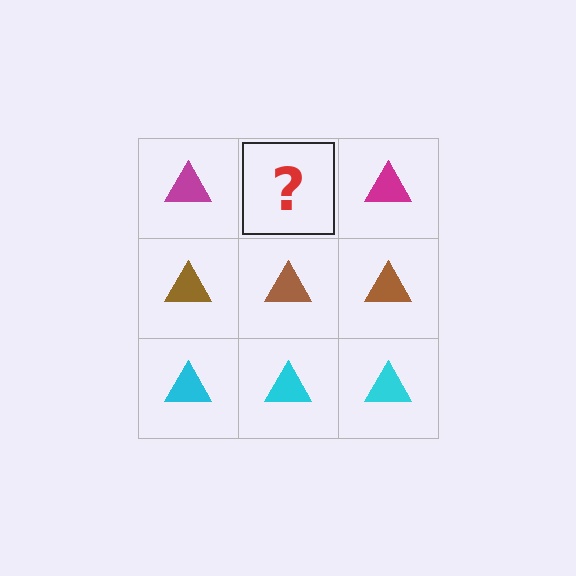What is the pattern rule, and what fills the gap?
The rule is that each row has a consistent color. The gap should be filled with a magenta triangle.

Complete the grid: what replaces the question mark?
The question mark should be replaced with a magenta triangle.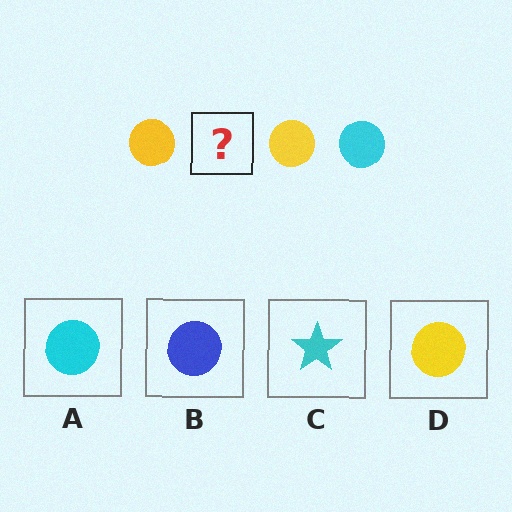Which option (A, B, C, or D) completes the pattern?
A.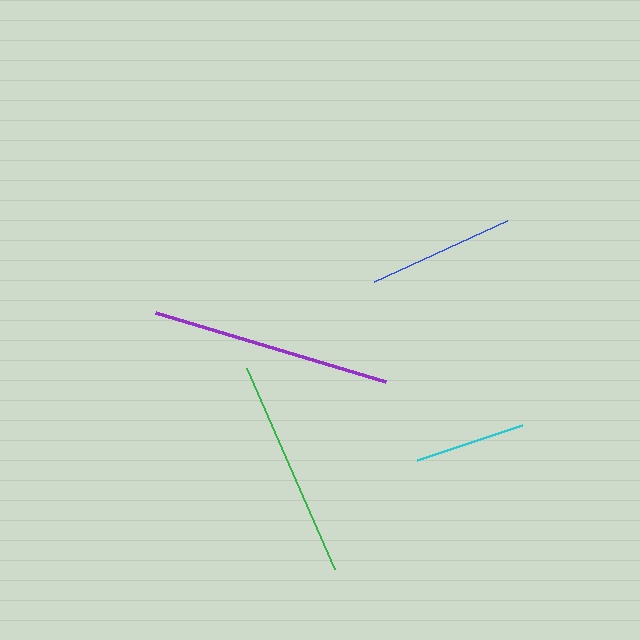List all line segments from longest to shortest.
From longest to shortest: purple, green, blue, cyan.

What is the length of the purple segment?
The purple segment is approximately 241 pixels long.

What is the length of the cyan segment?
The cyan segment is approximately 111 pixels long.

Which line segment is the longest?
The purple line is the longest at approximately 241 pixels.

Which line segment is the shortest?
The cyan line is the shortest at approximately 111 pixels.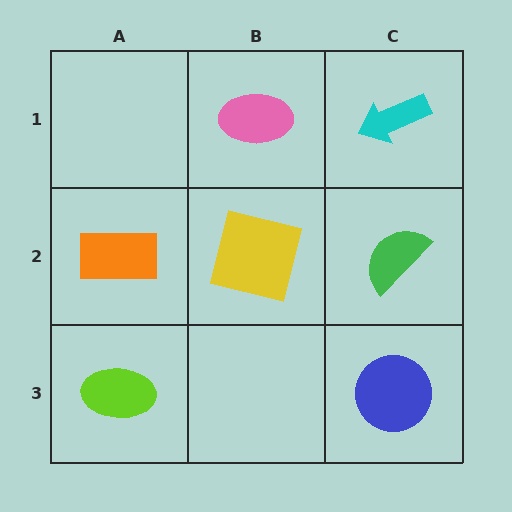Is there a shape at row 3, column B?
No, that cell is empty.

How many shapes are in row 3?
2 shapes.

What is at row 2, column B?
A yellow square.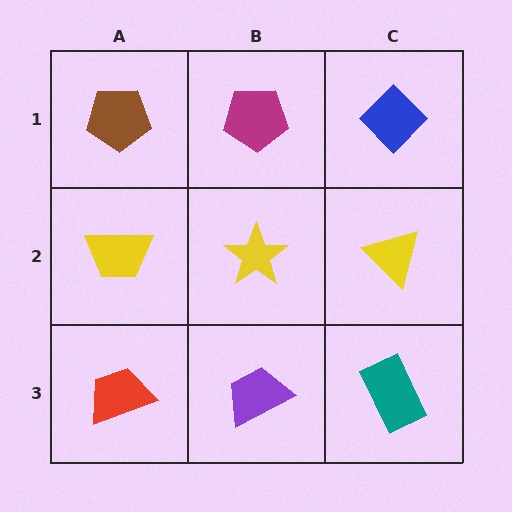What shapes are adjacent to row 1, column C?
A yellow triangle (row 2, column C), a magenta pentagon (row 1, column B).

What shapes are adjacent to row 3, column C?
A yellow triangle (row 2, column C), a purple trapezoid (row 3, column B).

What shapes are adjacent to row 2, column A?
A brown pentagon (row 1, column A), a red trapezoid (row 3, column A), a yellow star (row 2, column B).